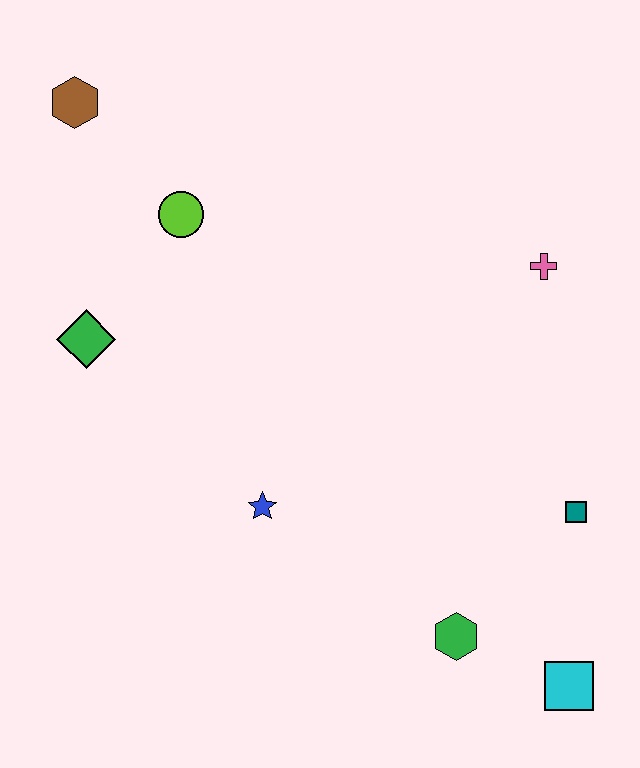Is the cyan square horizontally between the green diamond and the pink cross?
No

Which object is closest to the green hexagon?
The cyan square is closest to the green hexagon.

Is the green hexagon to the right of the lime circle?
Yes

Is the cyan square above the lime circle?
No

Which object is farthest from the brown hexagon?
The cyan square is farthest from the brown hexagon.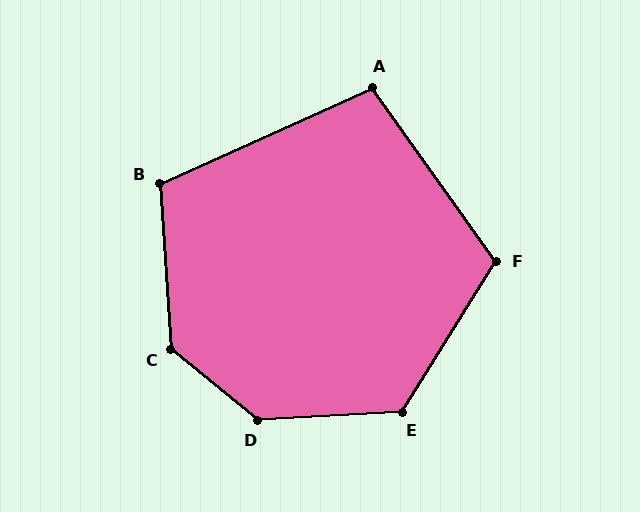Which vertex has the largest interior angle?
D, at approximately 137 degrees.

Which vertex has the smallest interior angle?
A, at approximately 101 degrees.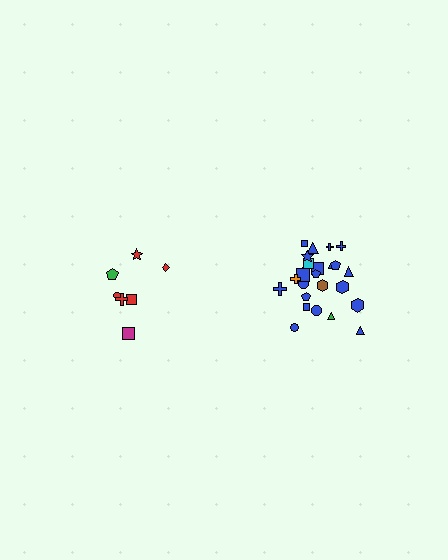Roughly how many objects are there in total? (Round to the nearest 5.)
Roughly 30 objects in total.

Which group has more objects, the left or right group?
The right group.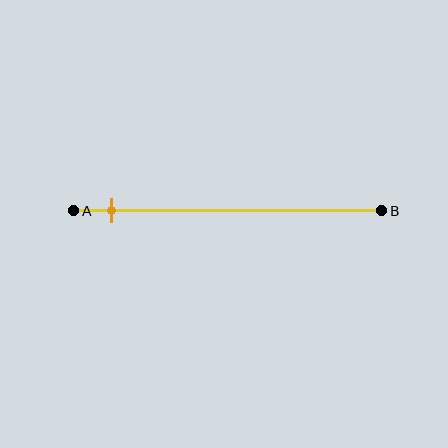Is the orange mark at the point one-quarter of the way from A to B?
No, the mark is at about 10% from A, not at the 25% one-quarter point.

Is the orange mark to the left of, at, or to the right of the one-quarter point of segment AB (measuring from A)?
The orange mark is to the left of the one-quarter point of segment AB.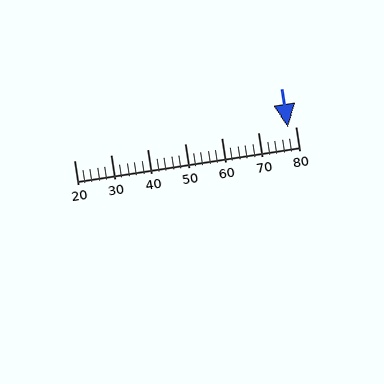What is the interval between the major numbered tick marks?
The major tick marks are spaced 10 units apart.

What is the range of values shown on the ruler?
The ruler shows values from 20 to 80.